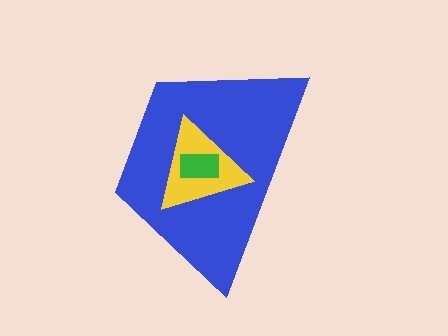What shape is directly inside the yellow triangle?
The green rectangle.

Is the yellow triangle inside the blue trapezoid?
Yes.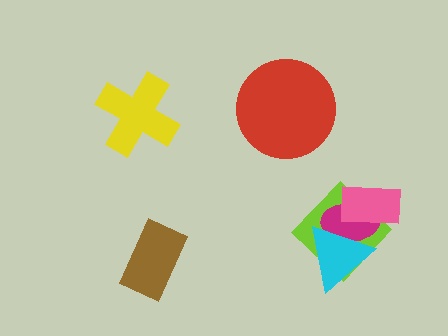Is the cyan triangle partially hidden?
Yes, it is partially covered by another shape.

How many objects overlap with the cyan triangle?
3 objects overlap with the cyan triangle.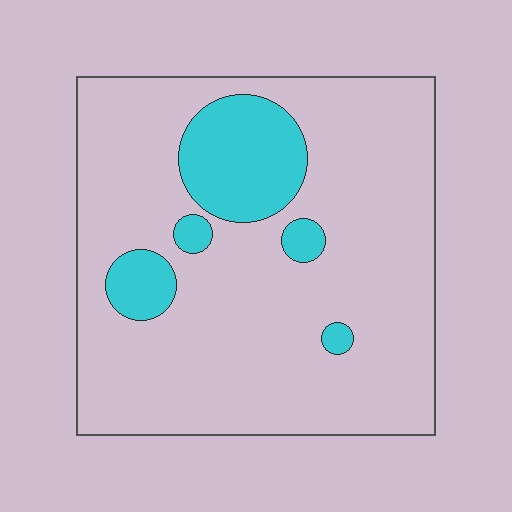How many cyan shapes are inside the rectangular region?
5.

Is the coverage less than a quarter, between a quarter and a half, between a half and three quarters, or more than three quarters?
Less than a quarter.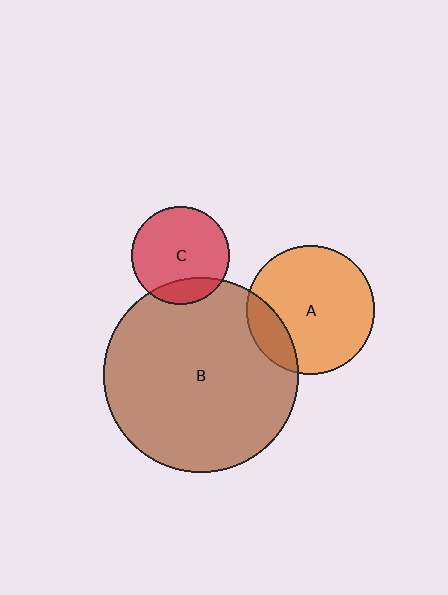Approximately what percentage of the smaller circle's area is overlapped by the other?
Approximately 20%.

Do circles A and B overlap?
Yes.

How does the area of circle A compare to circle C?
Approximately 1.7 times.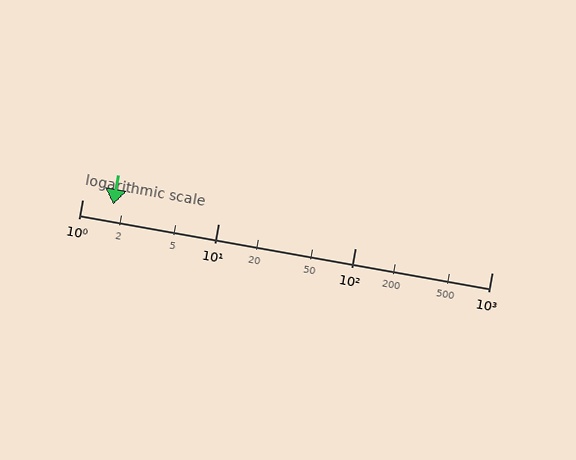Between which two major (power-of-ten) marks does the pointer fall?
The pointer is between 1 and 10.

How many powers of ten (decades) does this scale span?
The scale spans 3 decades, from 1 to 1000.